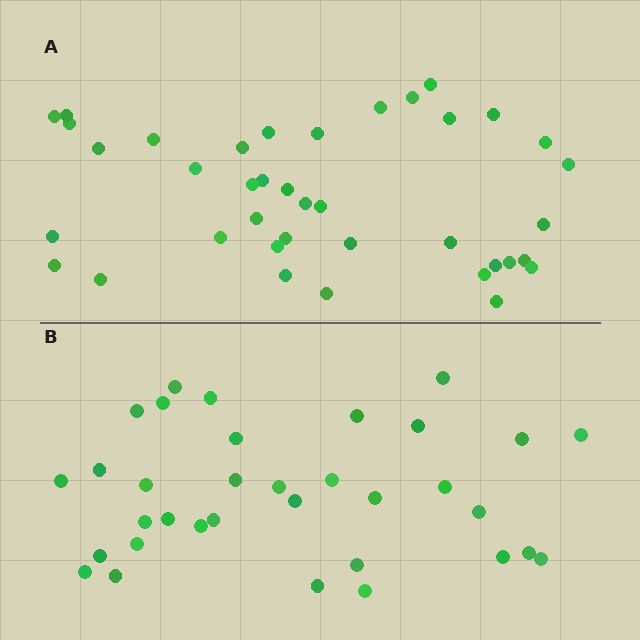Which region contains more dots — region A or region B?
Region A (the top region) has more dots.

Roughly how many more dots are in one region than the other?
Region A has about 5 more dots than region B.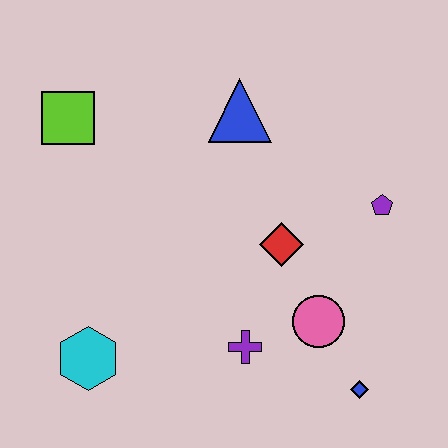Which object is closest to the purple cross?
The pink circle is closest to the purple cross.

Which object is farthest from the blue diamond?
The lime square is farthest from the blue diamond.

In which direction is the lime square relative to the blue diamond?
The lime square is to the left of the blue diamond.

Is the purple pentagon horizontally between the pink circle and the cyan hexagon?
No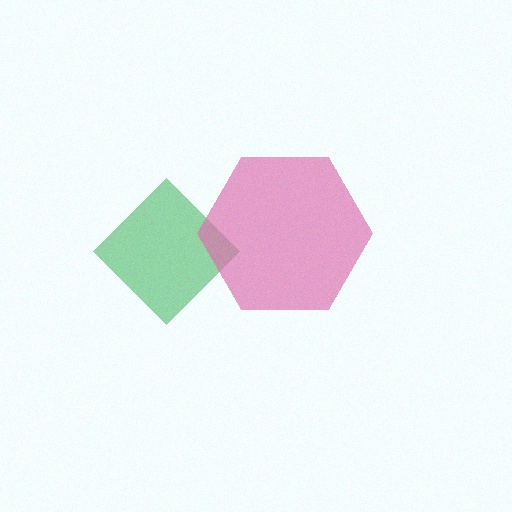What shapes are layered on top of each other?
The layered shapes are: a green diamond, a pink hexagon.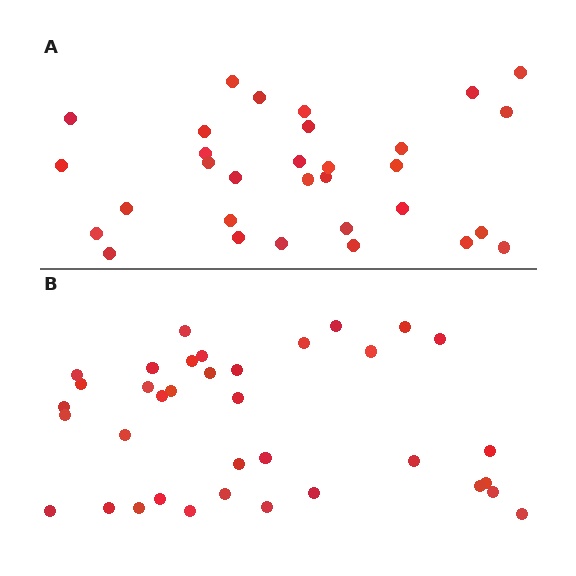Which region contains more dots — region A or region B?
Region B (the bottom region) has more dots.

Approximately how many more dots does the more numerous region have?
Region B has about 5 more dots than region A.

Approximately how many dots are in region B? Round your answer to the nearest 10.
About 40 dots. (The exact count is 36, which rounds to 40.)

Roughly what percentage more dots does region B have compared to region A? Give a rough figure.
About 15% more.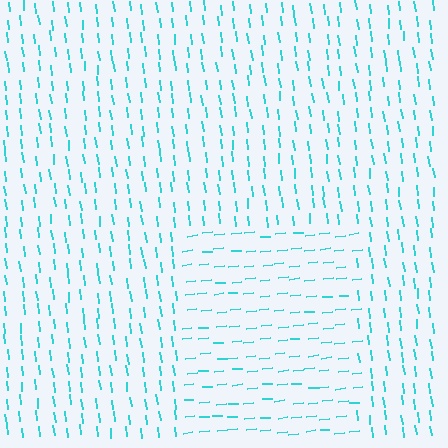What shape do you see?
I see a rectangle.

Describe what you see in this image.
The image is filled with small cyan line segments. A rectangle region in the image has lines oriented differently from the surrounding lines, creating a visible texture boundary.